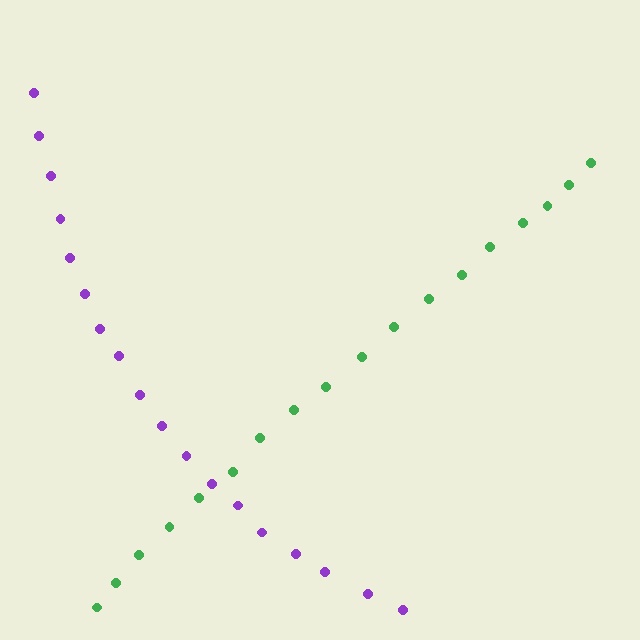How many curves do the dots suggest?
There are 2 distinct paths.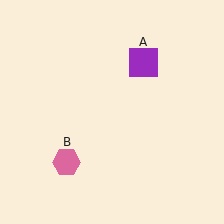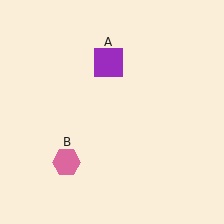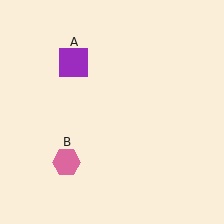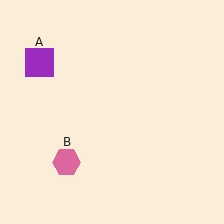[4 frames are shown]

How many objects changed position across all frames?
1 object changed position: purple square (object A).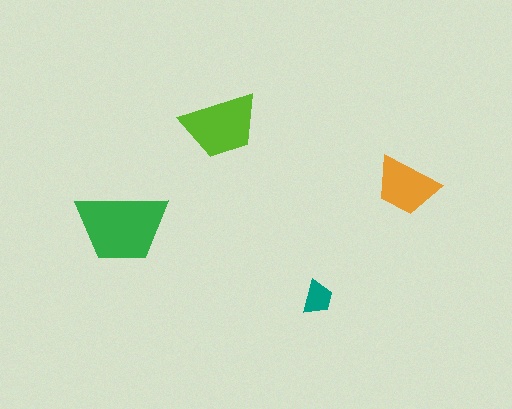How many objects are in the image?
There are 4 objects in the image.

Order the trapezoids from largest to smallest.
the green one, the lime one, the orange one, the teal one.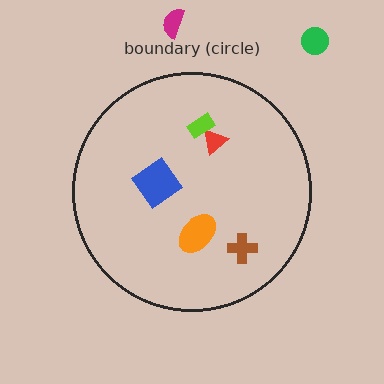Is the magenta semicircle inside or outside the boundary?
Outside.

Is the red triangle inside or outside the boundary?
Inside.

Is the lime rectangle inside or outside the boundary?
Inside.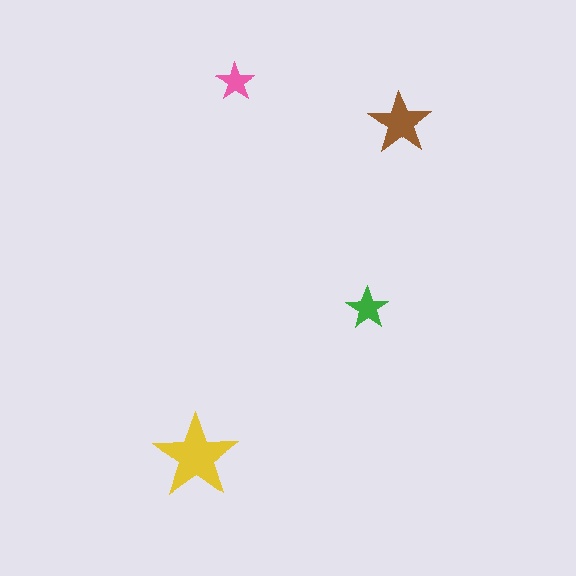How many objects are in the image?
There are 4 objects in the image.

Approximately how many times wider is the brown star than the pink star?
About 1.5 times wider.